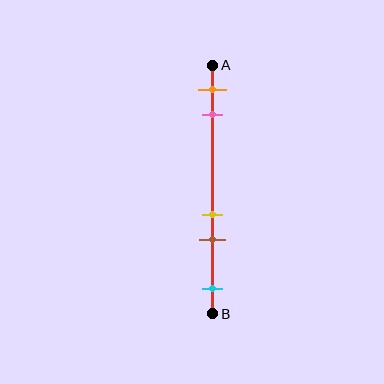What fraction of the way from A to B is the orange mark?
The orange mark is approximately 10% (0.1) of the way from A to B.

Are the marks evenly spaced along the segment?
No, the marks are not evenly spaced.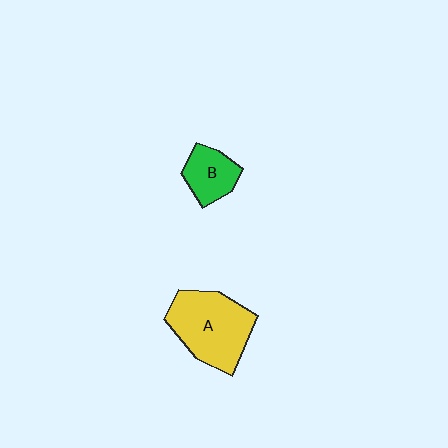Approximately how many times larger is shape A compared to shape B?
Approximately 2.1 times.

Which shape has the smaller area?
Shape B (green).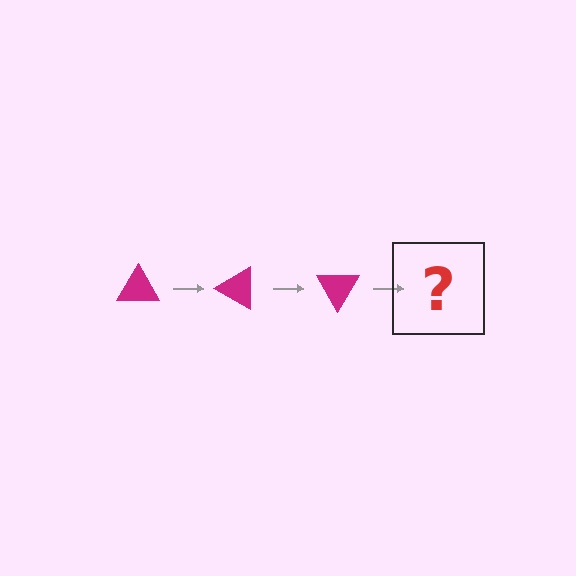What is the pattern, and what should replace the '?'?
The pattern is that the triangle rotates 30 degrees each step. The '?' should be a magenta triangle rotated 90 degrees.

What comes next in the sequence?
The next element should be a magenta triangle rotated 90 degrees.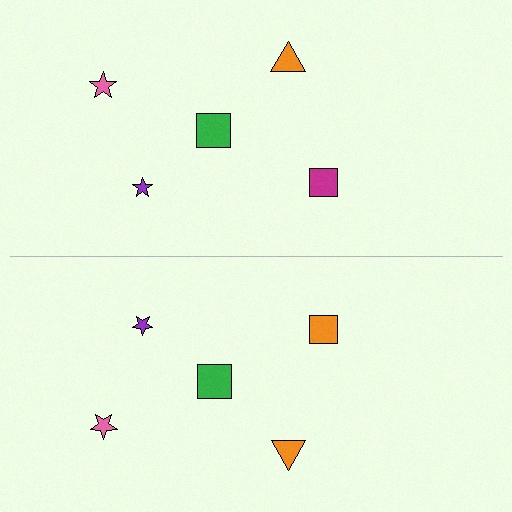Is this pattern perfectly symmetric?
No, the pattern is not perfectly symmetric. The orange square on the bottom side breaks the symmetry — its mirror counterpart is magenta.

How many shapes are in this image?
There are 10 shapes in this image.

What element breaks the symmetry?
The orange square on the bottom side breaks the symmetry — its mirror counterpart is magenta.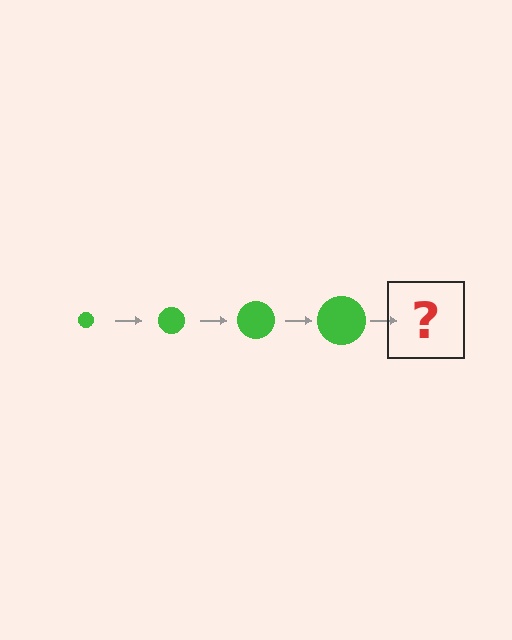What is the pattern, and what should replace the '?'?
The pattern is that the circle gets progressively larger each step. The '?' should be a green circle, larger than the previous one.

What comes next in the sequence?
The next element should be a green circle, larger than the previous one.